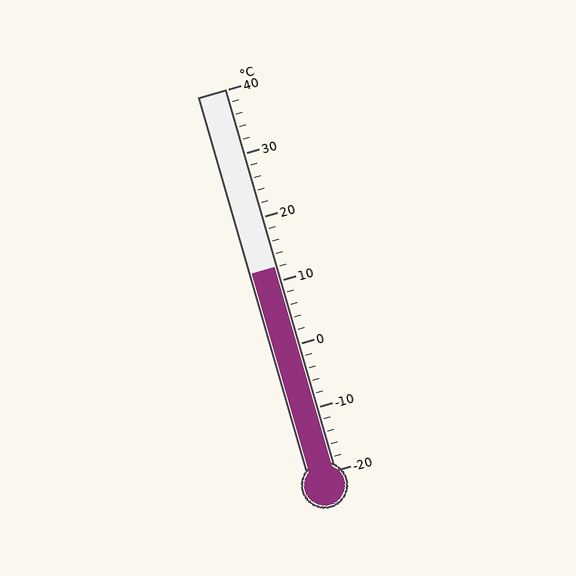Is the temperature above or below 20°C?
The temperature is below 20°C.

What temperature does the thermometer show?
The thermometer shows approximately 12°C.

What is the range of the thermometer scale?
The thermometer scale ranges from -20°C to 40°C.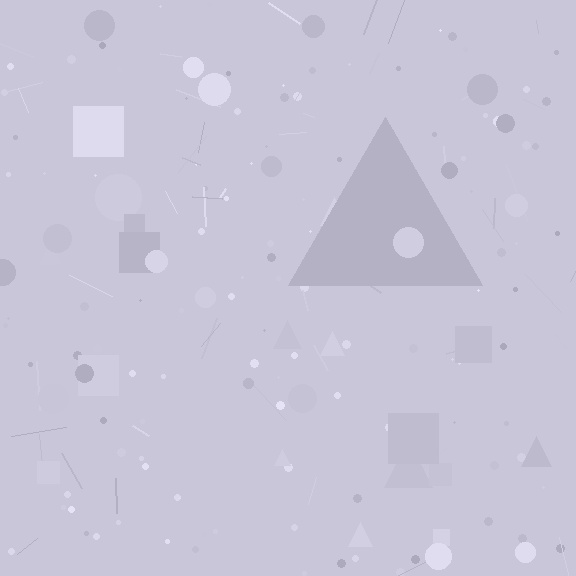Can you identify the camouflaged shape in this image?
The camouflaged shape is a triangle.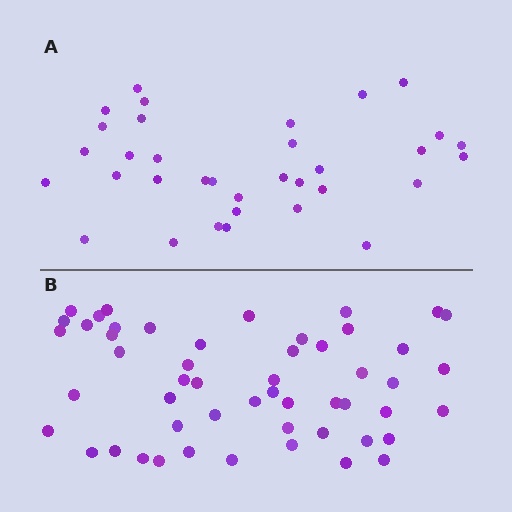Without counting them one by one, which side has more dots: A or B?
Region B (the bottom region) has more dots.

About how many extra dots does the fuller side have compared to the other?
Region B has approximately 20 more dots than region A.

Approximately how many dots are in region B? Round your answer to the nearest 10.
About 50 dots. (The exact count is 52, which rounds to 50.)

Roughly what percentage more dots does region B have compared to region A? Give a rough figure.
About 55% more.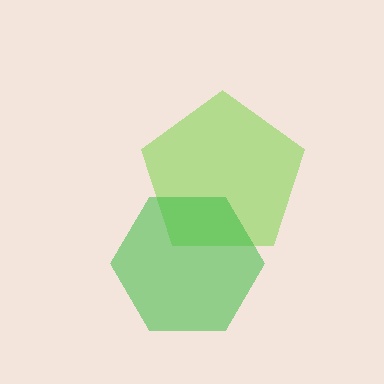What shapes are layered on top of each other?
The layered shapes are: a lime pentagon, a green hexagon.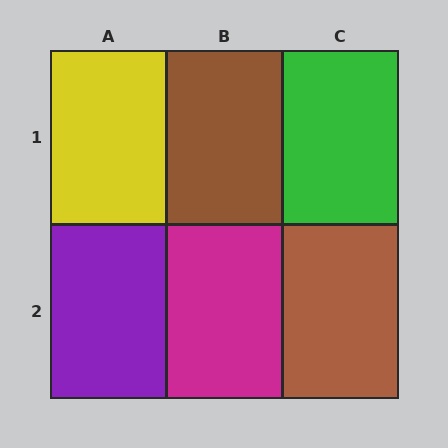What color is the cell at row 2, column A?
Purple.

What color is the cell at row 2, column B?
Magenta.